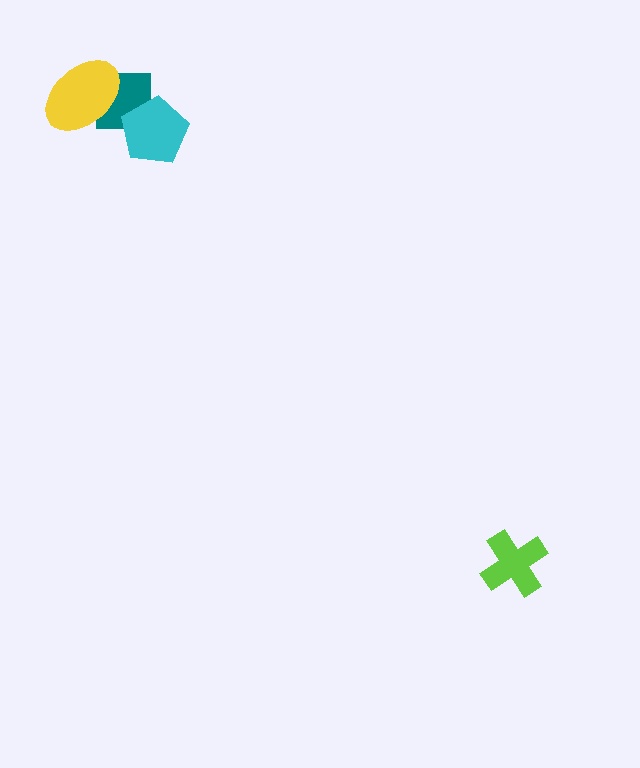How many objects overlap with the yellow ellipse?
1 object overlaps with the yellow ellipse.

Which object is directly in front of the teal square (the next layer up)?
The cyan pentagon is directly in front of the teal square.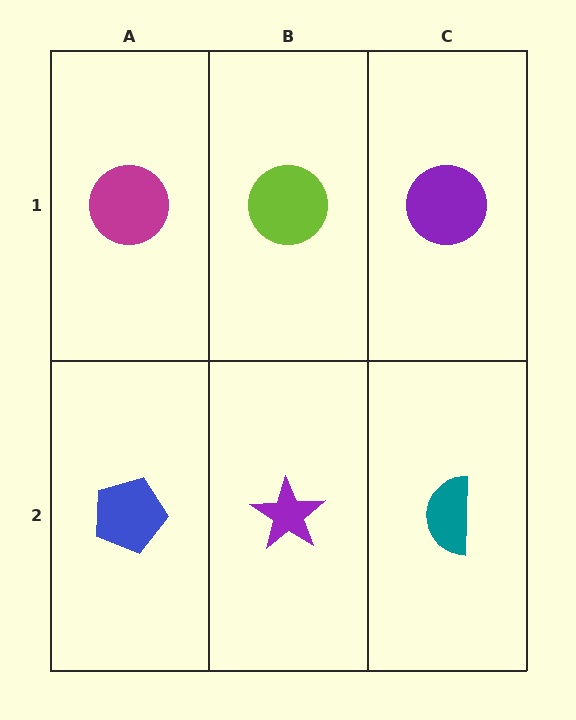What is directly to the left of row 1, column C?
A lime circle.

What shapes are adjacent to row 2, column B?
A lime circle (row 1, column B), a blue pentagon (row 2, column A), a teal semicircle (row 2, column C).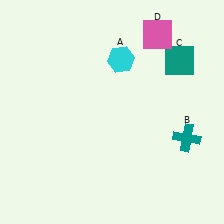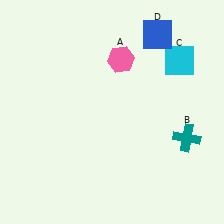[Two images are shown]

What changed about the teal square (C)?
In Image 1, C is teal. In Image 2, it changed to cyan.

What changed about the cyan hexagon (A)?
In Image 1, A is cyan. In Image 2, it changed to pink.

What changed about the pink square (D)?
In Image 1, D is pink. In Image 2, it changed to blue.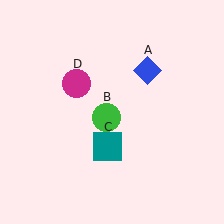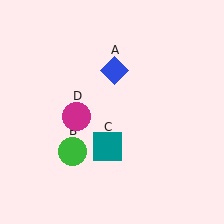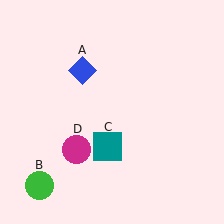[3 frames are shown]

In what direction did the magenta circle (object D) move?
The magenta circle (object D) moved down.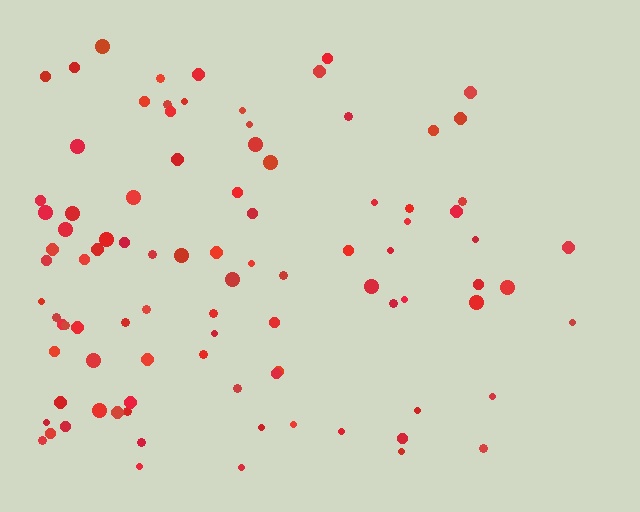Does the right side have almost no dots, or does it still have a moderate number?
Still a moderate number, just noticeably fewer than the left.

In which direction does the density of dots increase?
From right to left, with the left side densest.